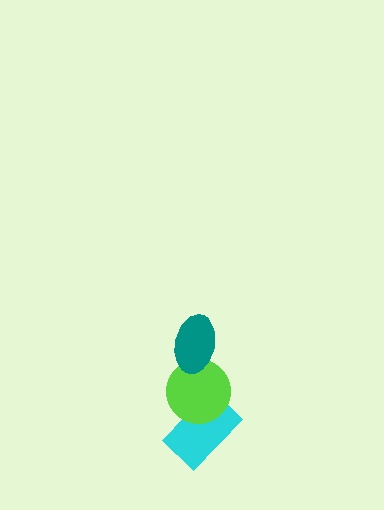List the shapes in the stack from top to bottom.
From top to bottom: the teal ellipse, the lime circle, the cyan rectangle.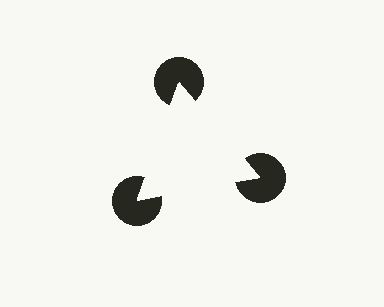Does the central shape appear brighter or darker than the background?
It typically appears slightly brighter than the background, even though no actual brightness change is drawn.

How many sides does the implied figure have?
3 sides.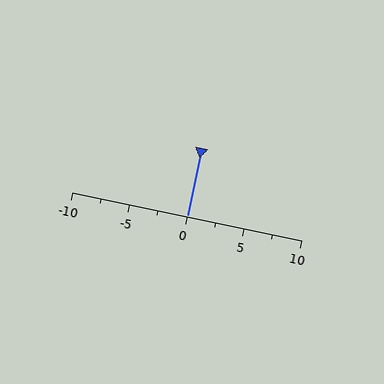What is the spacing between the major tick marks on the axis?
The major ticks are spaced 5 apart.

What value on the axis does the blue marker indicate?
The marker indicates approximately 0.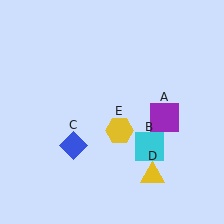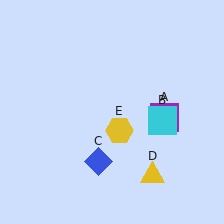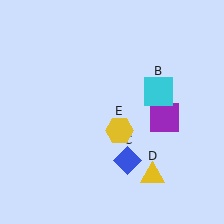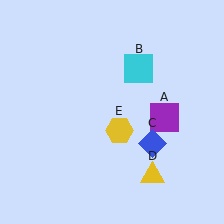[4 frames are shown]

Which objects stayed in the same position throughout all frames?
Purple square (object A) and yellow triangle (object D) and yellow hexagon (object E) remained stationary.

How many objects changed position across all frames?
2 objects changed position: cyan square (object B), blue diamond (object C).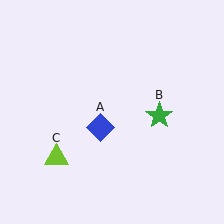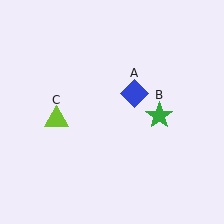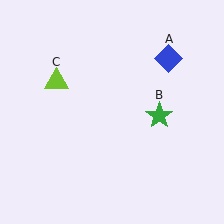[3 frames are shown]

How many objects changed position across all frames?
2 objects changed position: blue diamond (object A), lime triangle (object C).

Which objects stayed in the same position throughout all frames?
Green star (object B) remained stationary.